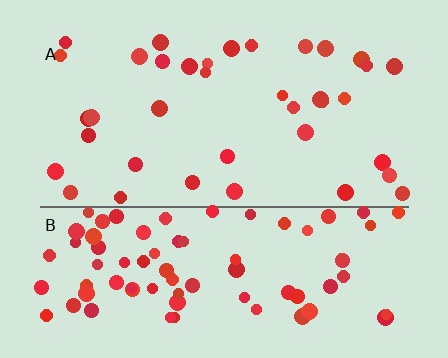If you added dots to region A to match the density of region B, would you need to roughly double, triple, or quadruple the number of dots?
Approximately double.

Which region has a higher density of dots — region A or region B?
B (the bottom).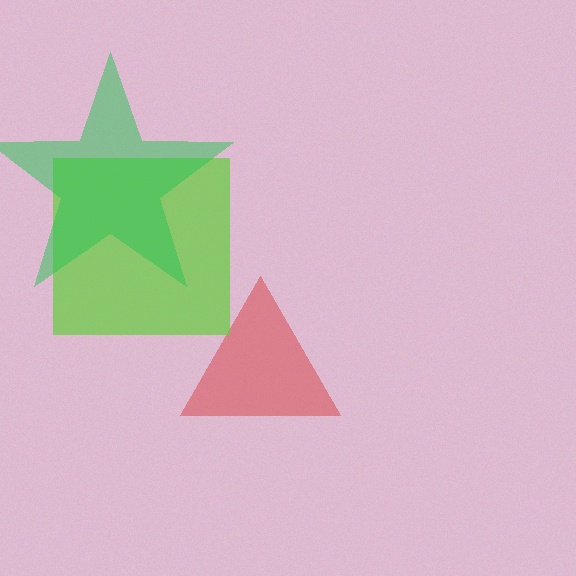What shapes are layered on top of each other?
The layered shapes are: a red triangle, a lime square, a green star.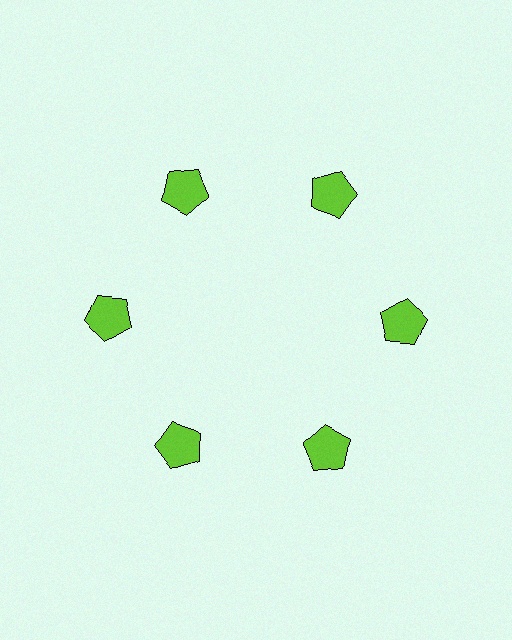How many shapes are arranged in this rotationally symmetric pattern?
There are 6 shapes, arranged in 6 groups of 1.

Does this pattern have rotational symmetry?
Yes, this pattern has 6-fold rotational symmetry. It looks the same after rotating 60 degrees around the center.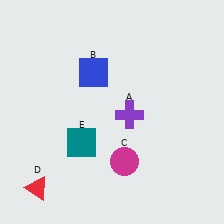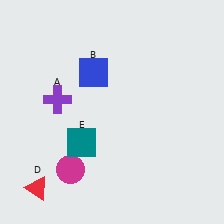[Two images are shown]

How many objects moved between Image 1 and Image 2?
2 objects moved between the two images.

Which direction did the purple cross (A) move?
The purple cross (A) moved left.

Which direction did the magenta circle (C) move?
The magenta circle (C) moved left.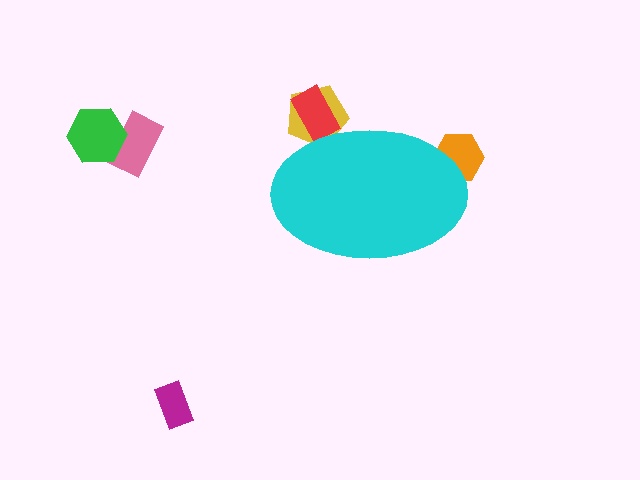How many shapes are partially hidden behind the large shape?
3 shapes are partially hidden.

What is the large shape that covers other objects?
A cyan ellipse.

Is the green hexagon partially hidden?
No, the green hexagon is fully visible.